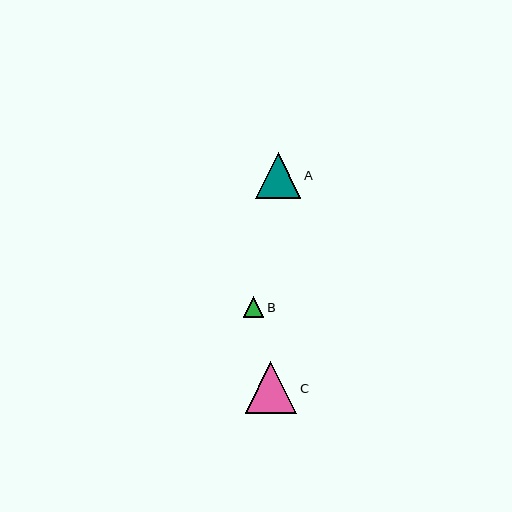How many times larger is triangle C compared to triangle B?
Triangle C is approximately 2.5 times the size of triangle B.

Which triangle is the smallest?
Triangle B is the smallest with a size of approximately 21 pixels.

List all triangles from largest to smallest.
From largest to smallest: C, A, B.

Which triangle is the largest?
Triangle C is the largest with a size of approximately 51 pixels.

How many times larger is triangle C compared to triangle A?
Triangle C is approximately 1.1 times the size of triangle A.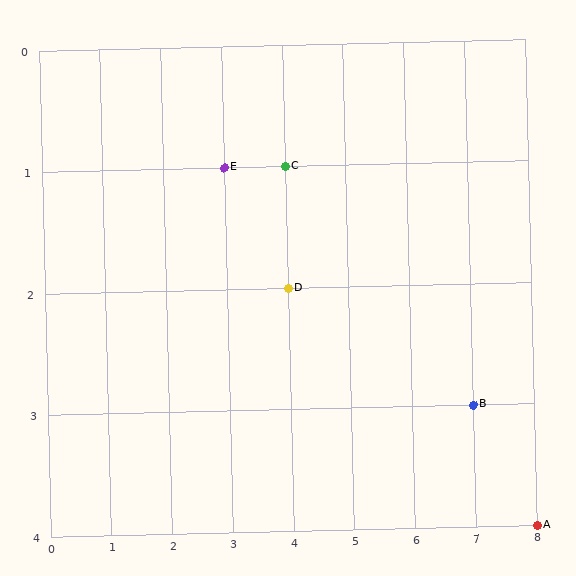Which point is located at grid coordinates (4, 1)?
Point C is at (4, 1).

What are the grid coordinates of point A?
Point A is at grid coordinates (8, 4).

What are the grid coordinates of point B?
Point B is at grid coordinates (7, 3).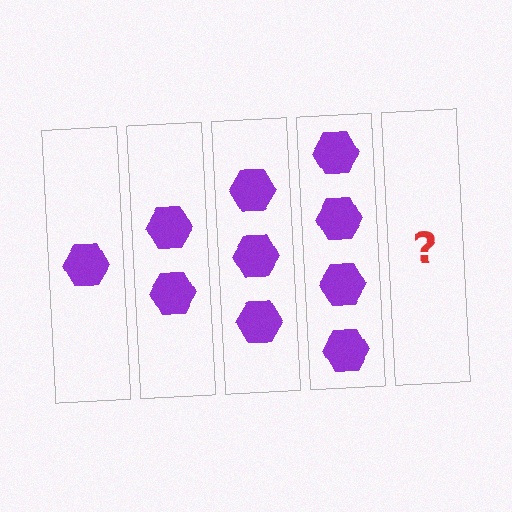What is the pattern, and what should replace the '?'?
The pattern is that each step adds one more hexagon. The '?' should be 5 hexagons.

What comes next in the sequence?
The next element should be 5 hexagons.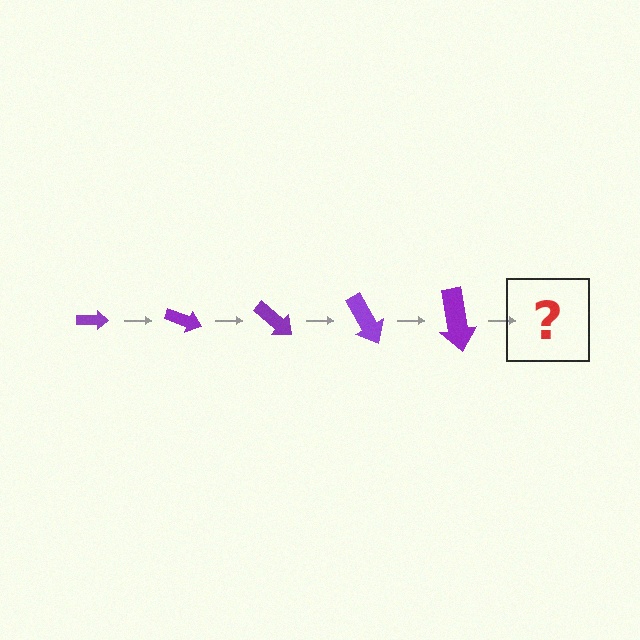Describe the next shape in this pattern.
It should be an arrow, larger than the previous one and rotated 100 degrees from the start.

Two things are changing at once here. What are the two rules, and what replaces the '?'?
The two rules are that the arrow grows larger each step and it rotates 20 degrees each step. The '?' should be an arrow, larger than the previous one and rotated 100 degrees from the start.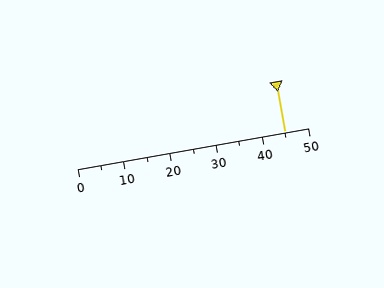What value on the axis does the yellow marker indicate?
The marker indicates approximately 45.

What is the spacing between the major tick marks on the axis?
The major ticks are spaced 10 apart.